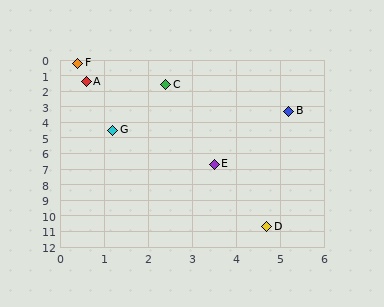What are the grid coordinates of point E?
Point E is at approximately (3.5, 6.7).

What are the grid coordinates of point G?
Point G is at approximately (1.2, 4.5).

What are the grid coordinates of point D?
Point D is at approximately (4.7, 10.7).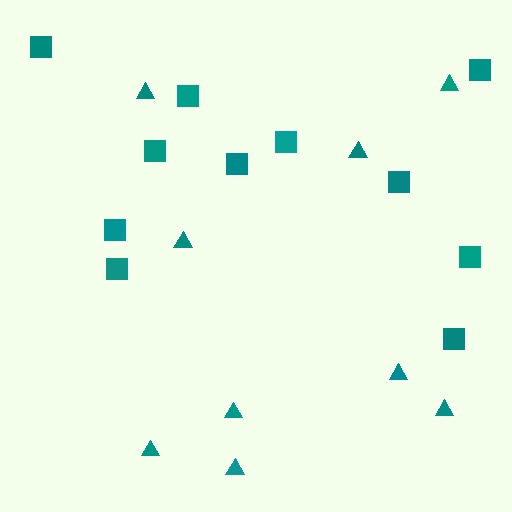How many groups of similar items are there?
There are 2 groups: one group of squares (11) and one group of triangles (9).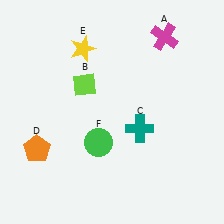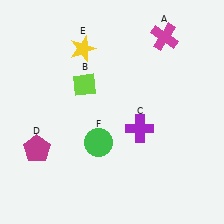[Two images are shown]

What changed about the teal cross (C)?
In Image 1, C is teal. In Image 2, it changed to purple.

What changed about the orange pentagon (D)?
In Image 1, D is orange. In Image 2, it changed to magenta.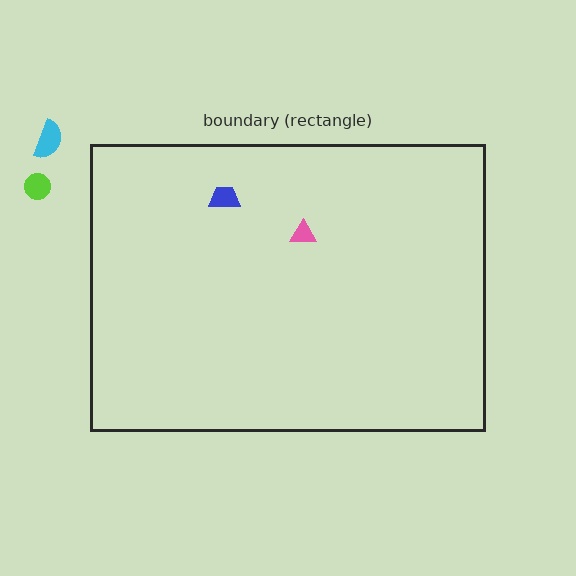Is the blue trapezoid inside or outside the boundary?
Inside.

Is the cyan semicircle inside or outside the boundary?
Outside.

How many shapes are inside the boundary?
2 inside, 2 outside.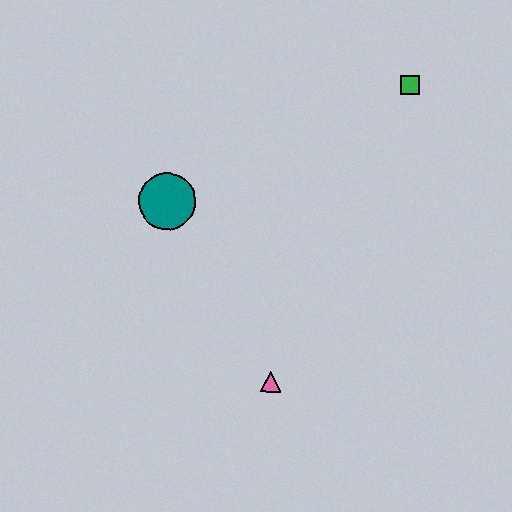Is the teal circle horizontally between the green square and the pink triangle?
No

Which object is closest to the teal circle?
The pink triangle is closest to the teal circle.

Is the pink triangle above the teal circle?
No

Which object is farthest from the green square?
The pink triangle is farthest from the green square.